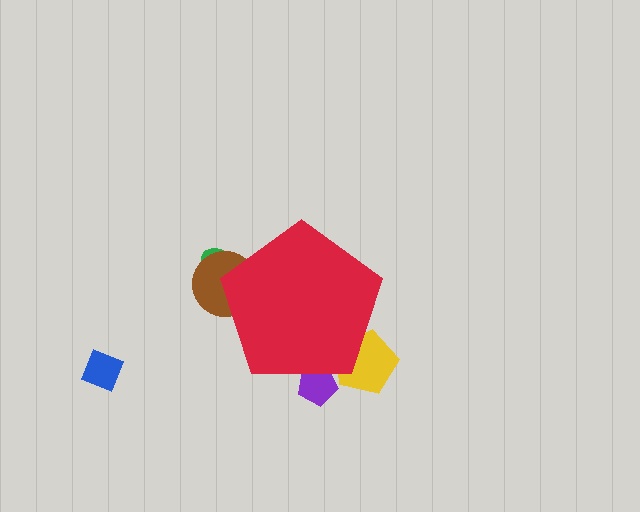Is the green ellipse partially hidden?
Yes, the green ellipse is partially hidden behind the red pentagon.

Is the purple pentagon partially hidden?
Yes, the purple pentagon is partially hidden behind the red pentagon.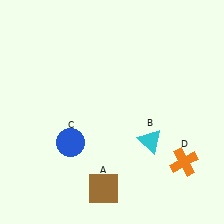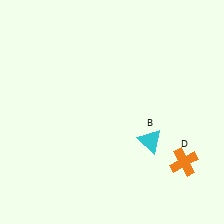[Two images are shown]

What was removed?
The brown square (A), the blue circle (C) were removed in Image 2.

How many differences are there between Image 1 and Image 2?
There are 2 differences between the two images.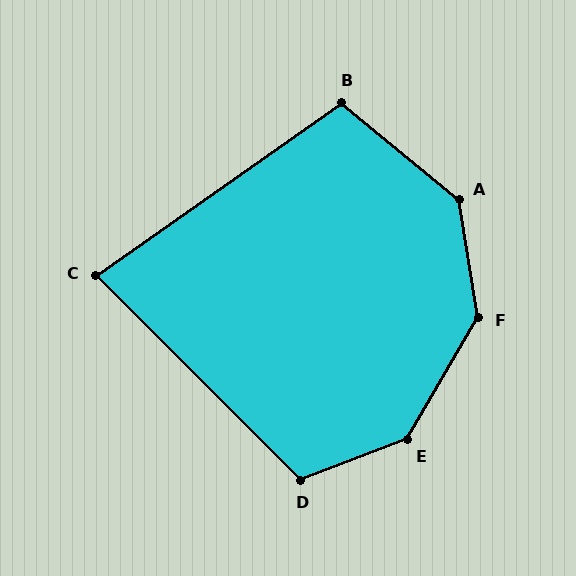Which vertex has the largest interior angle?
E, at approximately 141 degrees.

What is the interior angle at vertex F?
Approximately 141 degrees (obtuse).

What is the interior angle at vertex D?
Approximately 114 degrees (obtuse).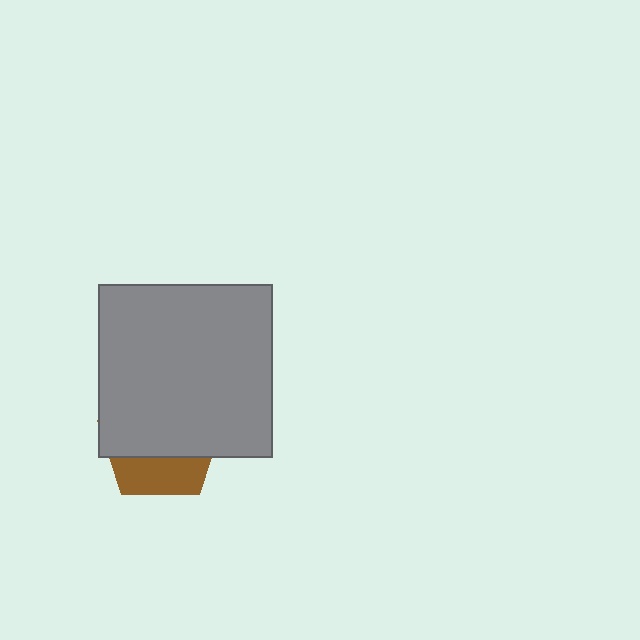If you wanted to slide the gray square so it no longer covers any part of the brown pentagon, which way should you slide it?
Slide it up — that is the most direct way to separate the two shapes.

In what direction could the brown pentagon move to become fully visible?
The brown pentagon could move down. That would shift it out from behind the gray square entirely.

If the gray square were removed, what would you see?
You would see the complete brown pentagon.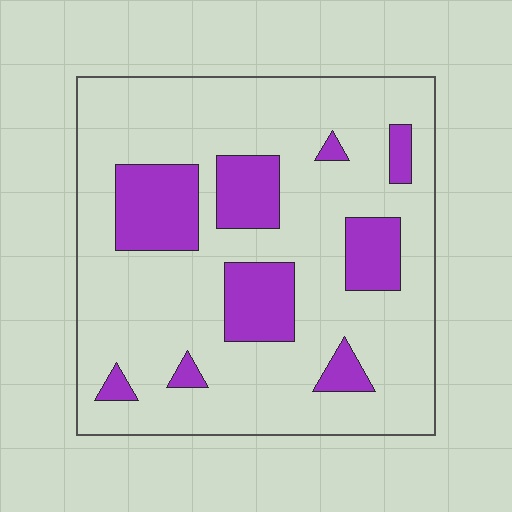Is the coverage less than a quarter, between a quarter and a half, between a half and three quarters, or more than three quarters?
Less than a quarter.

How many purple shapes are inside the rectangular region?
9.